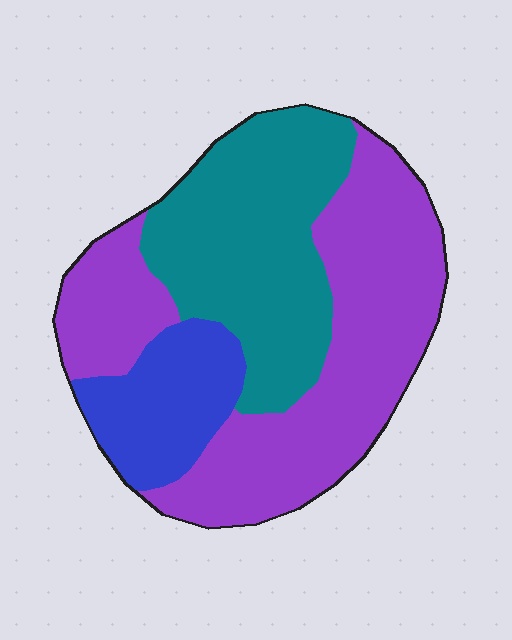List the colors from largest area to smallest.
From largest to smallest: purple, teal, blue.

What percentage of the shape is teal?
Teal takes up between a third and a half of the shape.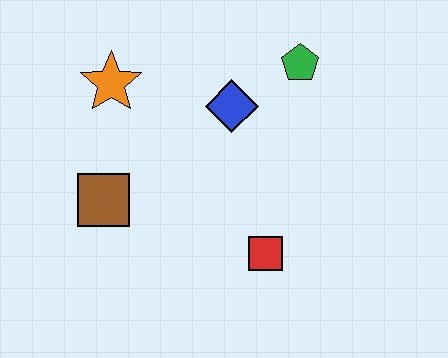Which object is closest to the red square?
The blue diamond is closest to the red square.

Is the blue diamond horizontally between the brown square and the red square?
Yes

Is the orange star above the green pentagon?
No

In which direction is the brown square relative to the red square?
The brown square is to the left of the red square.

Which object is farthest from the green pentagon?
The brown square is farthest from the green pentagon.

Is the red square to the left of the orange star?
No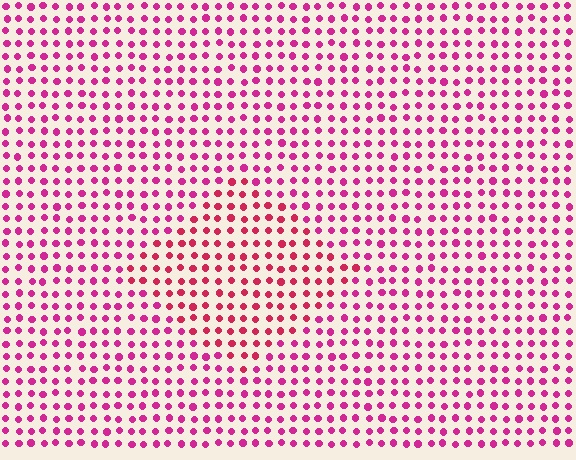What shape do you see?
I see a diamond.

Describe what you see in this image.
The image is filled with small magenta elements in a uniform arrangement. A diamond-shaped region is visible where the elements are tinted to a slightly different hue, forming a subtle color boundary.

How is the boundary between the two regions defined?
The boundary is defined purely by a slight shift in hue (about 22 degrees). Spacing, size, and orientation are identical on both sides.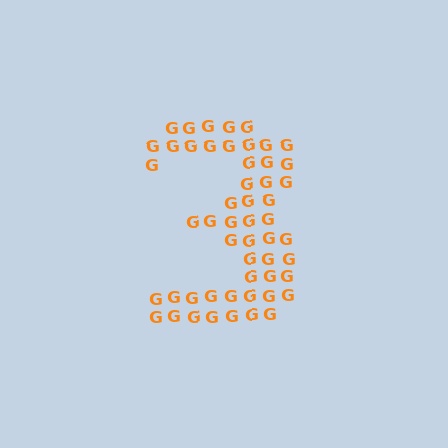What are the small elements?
The small elements are letter G's.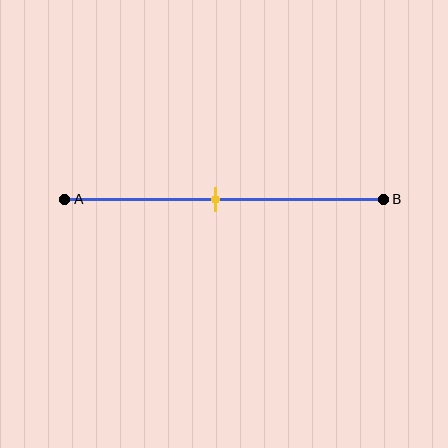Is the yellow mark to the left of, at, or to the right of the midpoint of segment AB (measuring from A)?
The yellow mark is approximately at the midpoint of segment AB.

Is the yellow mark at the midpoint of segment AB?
Yes, the mark is approximately at the midpoint.